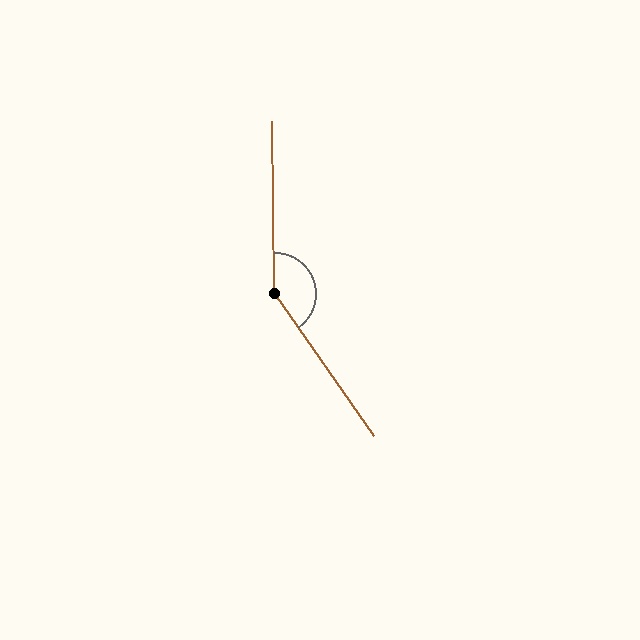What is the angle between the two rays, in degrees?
Approximately 146 degrees.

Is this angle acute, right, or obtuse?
It is obtuse.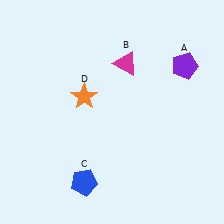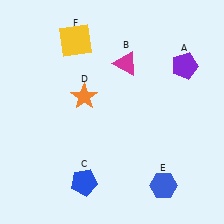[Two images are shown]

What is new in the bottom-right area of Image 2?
A blue hexagon (E) was added in the bottom-right area of Image 2.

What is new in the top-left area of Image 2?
A yellow square (F) was added in the top-left area of Image 2.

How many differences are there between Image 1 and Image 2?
There are 2 differences between the two images.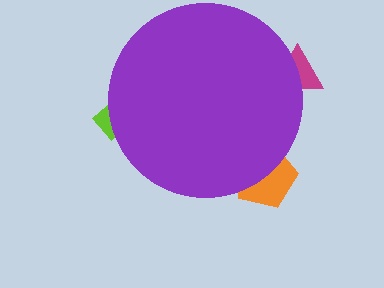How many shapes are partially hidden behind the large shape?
3 shapes are partially hidden.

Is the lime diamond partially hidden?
Yes, the lime diamond is partially hidden behind the purple circle.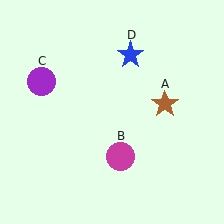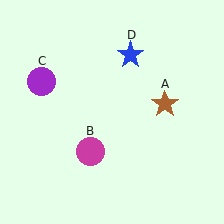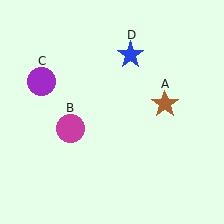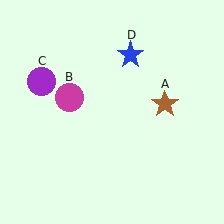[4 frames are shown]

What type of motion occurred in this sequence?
The magenta circle (object B) rotated clockwise around the center of the scene.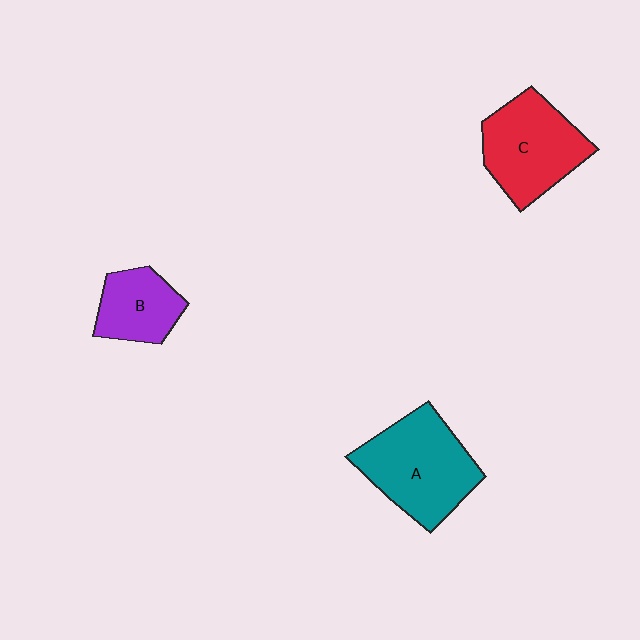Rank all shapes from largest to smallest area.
From largest to smallest: A (teal), C (red), B (purple).